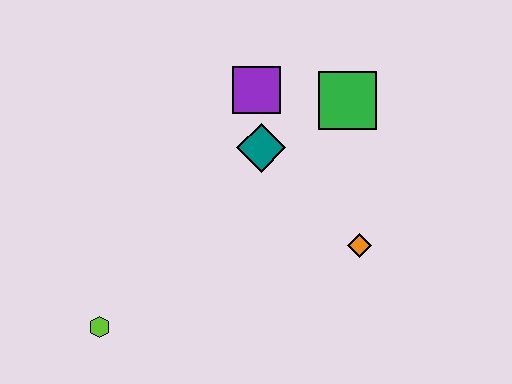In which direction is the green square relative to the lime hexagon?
The green square is to the right of the lime hexagon.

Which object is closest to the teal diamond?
The purple square is closest to the teal diamond.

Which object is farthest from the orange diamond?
The lime hexagon is farthest from the orange diamond.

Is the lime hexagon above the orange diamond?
No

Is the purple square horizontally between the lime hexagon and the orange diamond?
Yes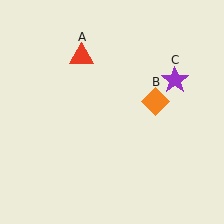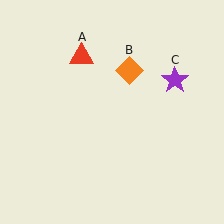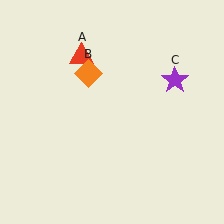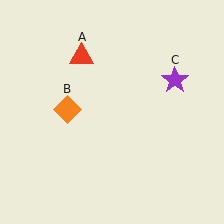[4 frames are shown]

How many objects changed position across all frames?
1 object changed position: orange diamond (object B).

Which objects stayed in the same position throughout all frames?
Red triangle (object A) and purple star (object C) remained stationary.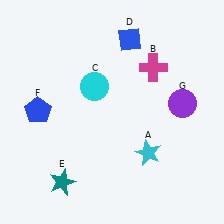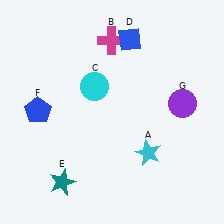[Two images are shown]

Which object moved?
The magenta cross (B) moved left.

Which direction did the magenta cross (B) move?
The magenta cross (B) moved left.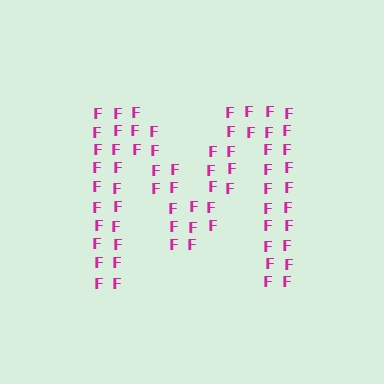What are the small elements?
The small elements are letter F's.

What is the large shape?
The large shape is the letter M.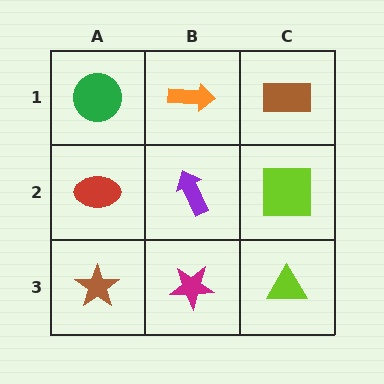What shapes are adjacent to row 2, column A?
A green circle (row 1, column A), a brown star (row 3, column A), a purple arrow (row 2, column B).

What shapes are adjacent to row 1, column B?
A purple arrow (row 2, column B), a green circle (row 1, column A), a brown rectangle (row 1, column C).